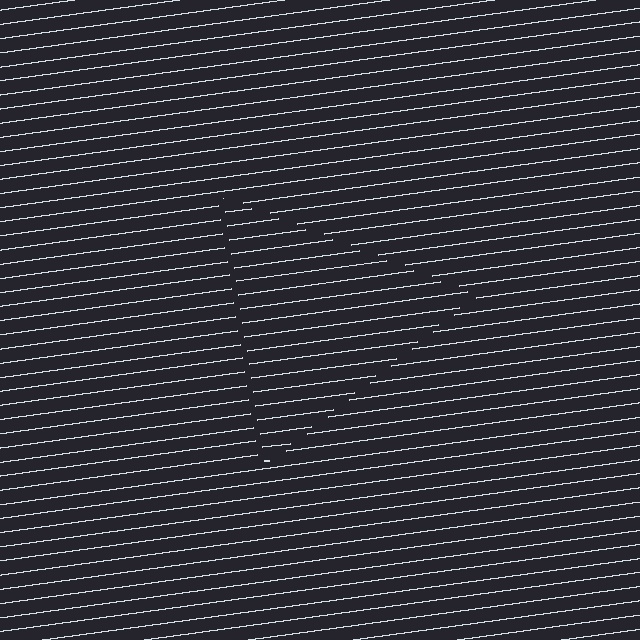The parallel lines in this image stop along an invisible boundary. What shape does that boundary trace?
An illusory triangle. The interior of the shape contains the same grating, shifted by half a period — the contour is defined by the phase discontinuity where line-ends from the inner and outer gratings abut.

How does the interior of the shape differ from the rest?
The interior of the shape contains the same grating, shifted by half a period — the contour is defined by the phase discontinuity where line-ends from the inner and outer gratings abut.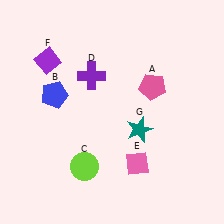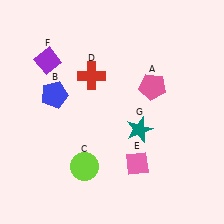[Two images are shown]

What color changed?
The cross (D) changed from purple in Image 1 to red in Image 2.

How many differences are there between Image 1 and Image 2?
There is 1 difference between the two images.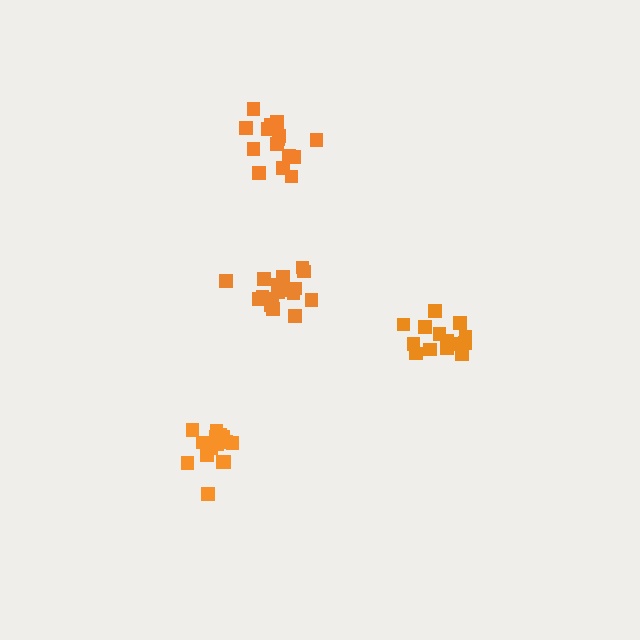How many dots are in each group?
Group 1: 17 dots, Group 2: 16 dots, Group 3: 15 dots, Group 4: 14 dots (62 total).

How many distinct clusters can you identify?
There are 4 distinct clusters.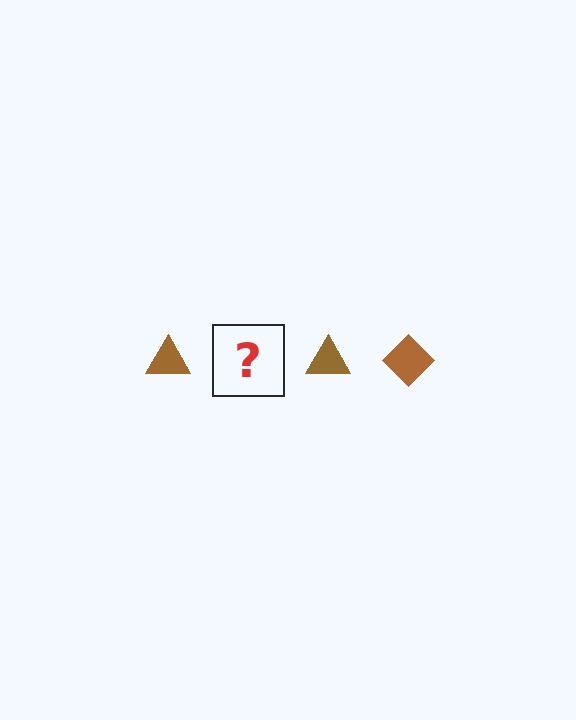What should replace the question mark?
The question mark should be replaced with a brown diamond.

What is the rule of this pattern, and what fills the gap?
The rule is that the pattern cycles through triangle, diamond shapes in brown. The gap should be filled with a brown diamond.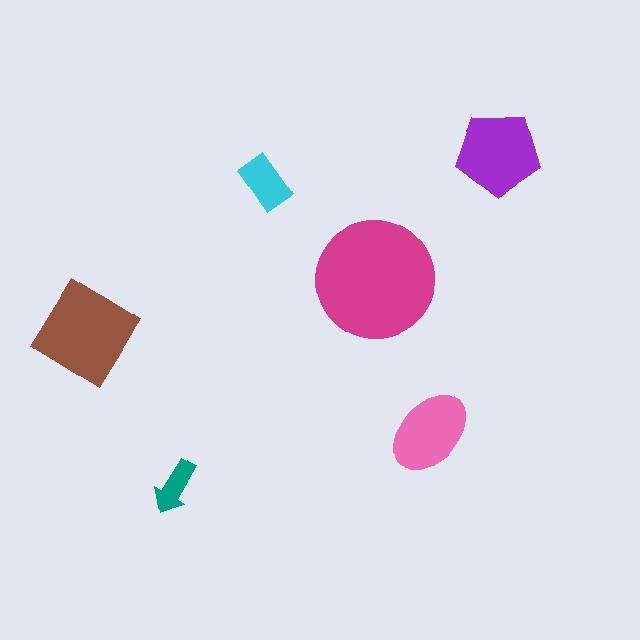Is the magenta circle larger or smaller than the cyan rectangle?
Larger.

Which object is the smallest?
The teal arrow.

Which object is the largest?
The magenta circle.